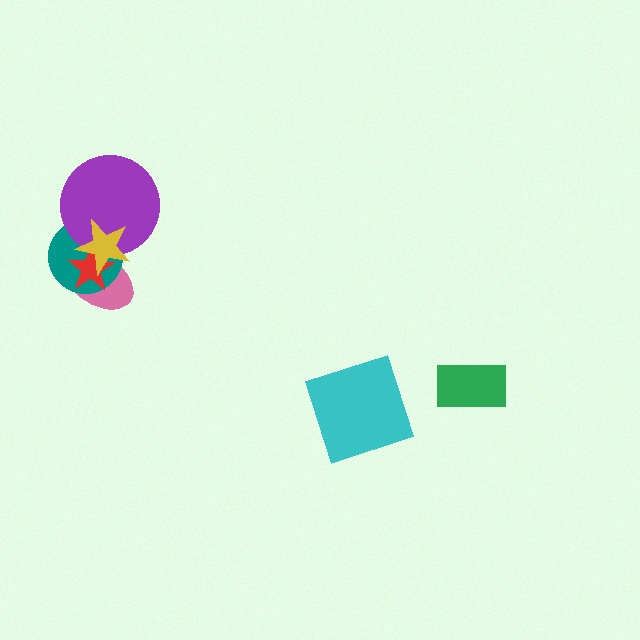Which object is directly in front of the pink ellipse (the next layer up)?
The teal circle is directly in front of the pink ellipse.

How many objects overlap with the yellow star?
4 objects overlap with the yellow star.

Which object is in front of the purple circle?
The yellow star is in front of the purple circle.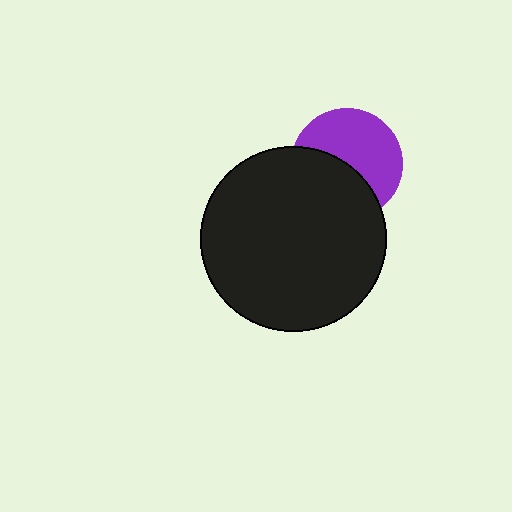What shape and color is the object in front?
The object in front is a black circle.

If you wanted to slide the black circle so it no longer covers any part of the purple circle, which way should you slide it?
Slide it down — that is the most direct way to separate the two shapes.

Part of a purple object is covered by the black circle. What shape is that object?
It is a circle.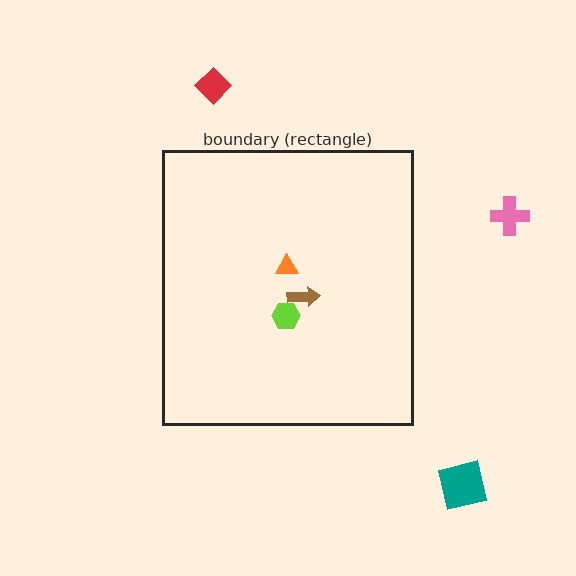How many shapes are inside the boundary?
3 inside, 3 outside.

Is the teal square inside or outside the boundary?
Outside.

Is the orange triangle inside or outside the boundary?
Inside.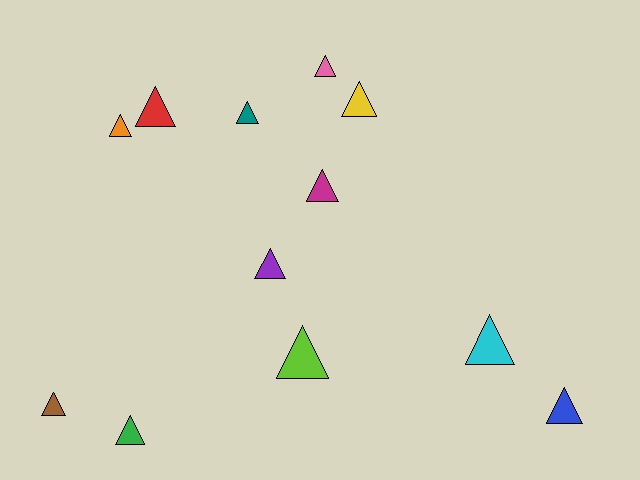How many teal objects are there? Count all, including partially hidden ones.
There is 1 teal object.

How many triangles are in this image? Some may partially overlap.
There are 12 triangles.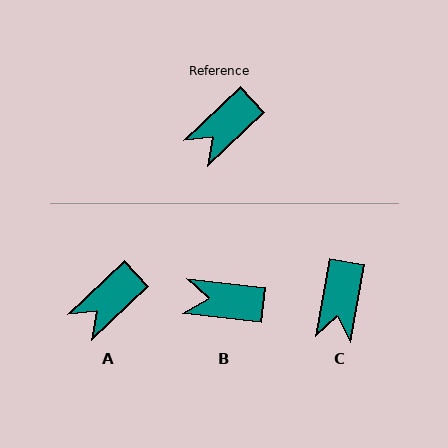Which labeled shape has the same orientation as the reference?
A.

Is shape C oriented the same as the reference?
No, it is off by about 36 degrees.